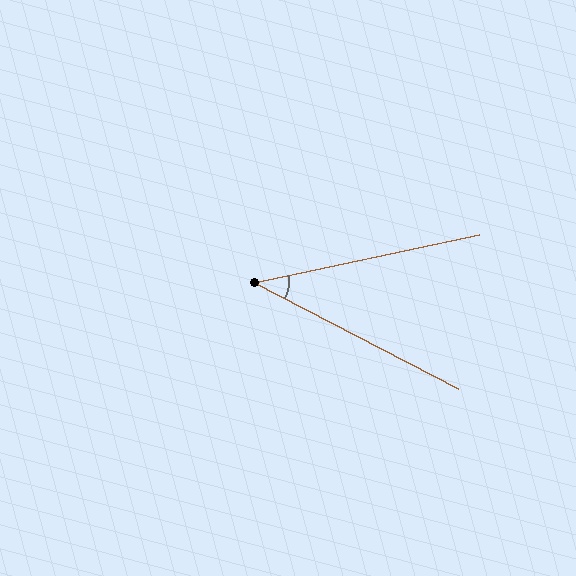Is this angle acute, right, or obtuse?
It is acute.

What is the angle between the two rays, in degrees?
Approximately 40 degrees.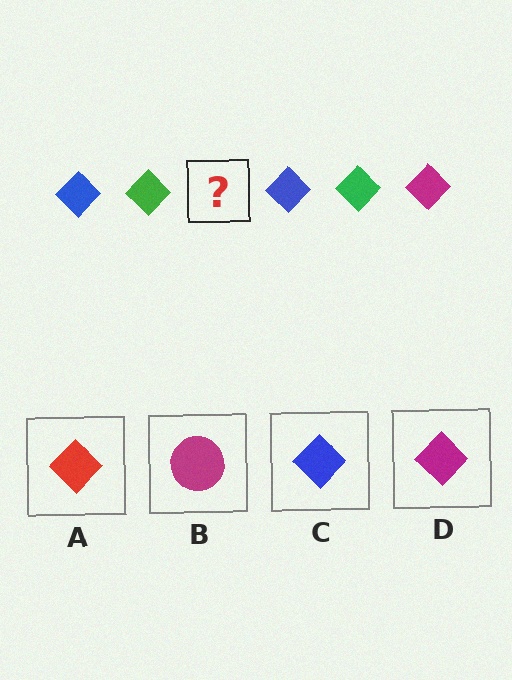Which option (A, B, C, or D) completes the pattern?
D.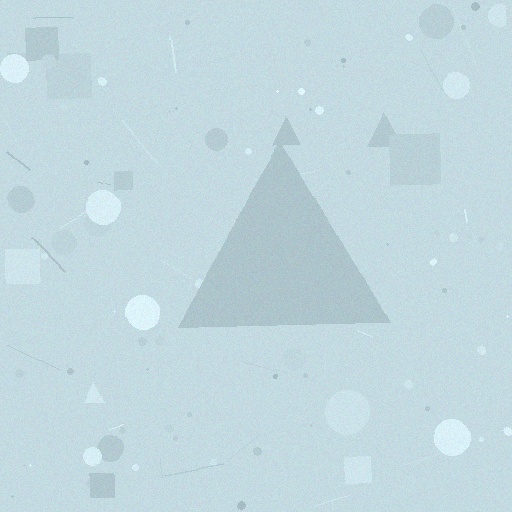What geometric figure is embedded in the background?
A triangle is embedded in the background.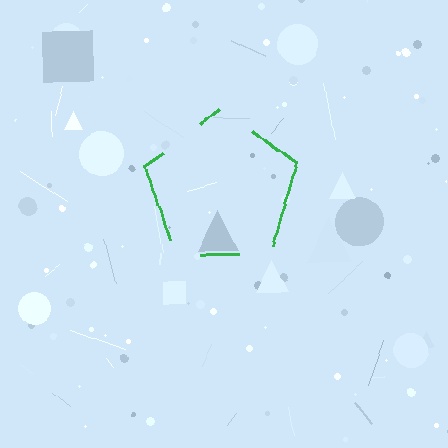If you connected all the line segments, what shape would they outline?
They would outline a pentagon.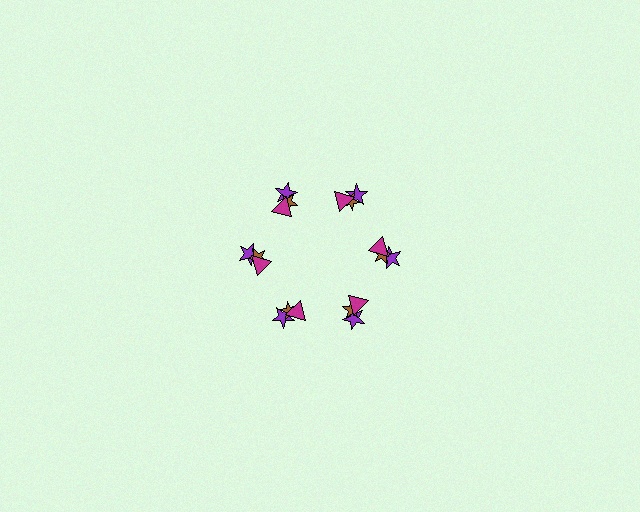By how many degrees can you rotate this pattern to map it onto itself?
The pattern maps onto itself every 60 degrees of rotation.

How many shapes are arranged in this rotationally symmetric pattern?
There are 18 shapes, arranged in 6 groups of 3.